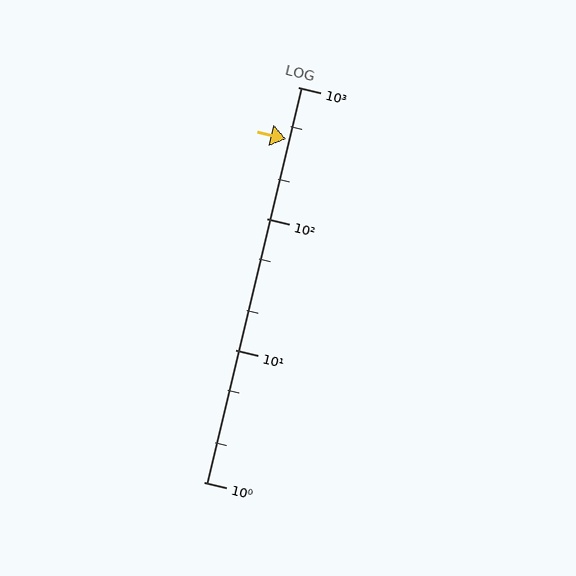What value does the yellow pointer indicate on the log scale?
The pointer indicates approximately 400.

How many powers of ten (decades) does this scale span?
The scale spans 3 decades, from 1 to 1000.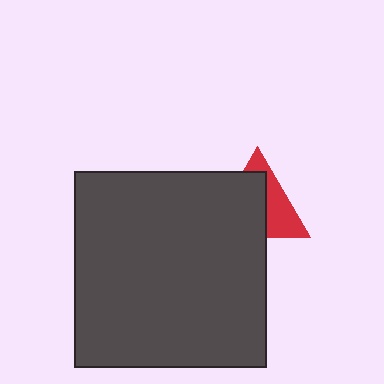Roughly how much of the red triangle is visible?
A small part of it is visible (roughly 41%).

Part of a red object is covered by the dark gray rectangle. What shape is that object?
It is a triangle.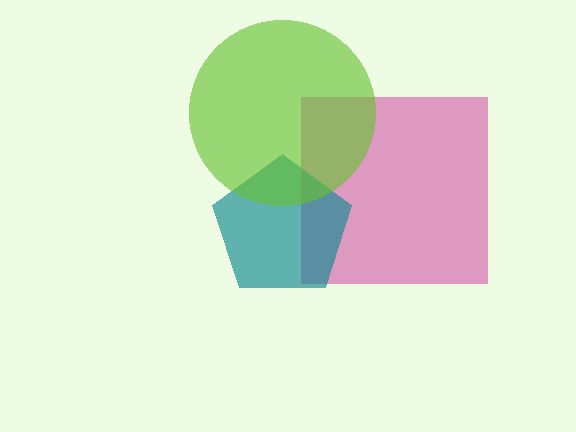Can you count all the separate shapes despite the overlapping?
Yes, there are 3 separate shapes.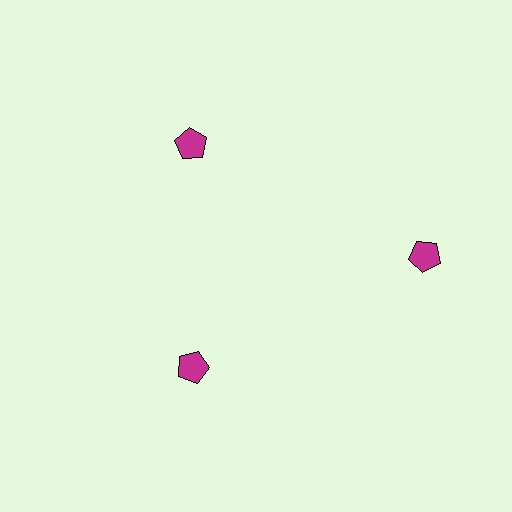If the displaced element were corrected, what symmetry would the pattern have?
It would have 3-fold rotational symmetry — the pattern would map onto itself every 120 degrees.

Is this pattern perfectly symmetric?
No. The 3 magenta pentagons are arranged in a ring, but one element near the 3 o'clock position is pushed outward from the center, breaking the 3-fold rotational symmetry.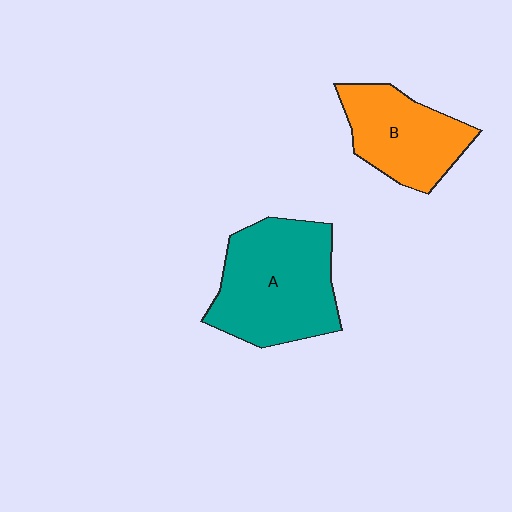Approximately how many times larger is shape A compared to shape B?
Approximately 1.4 times.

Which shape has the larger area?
Shape A (teal).